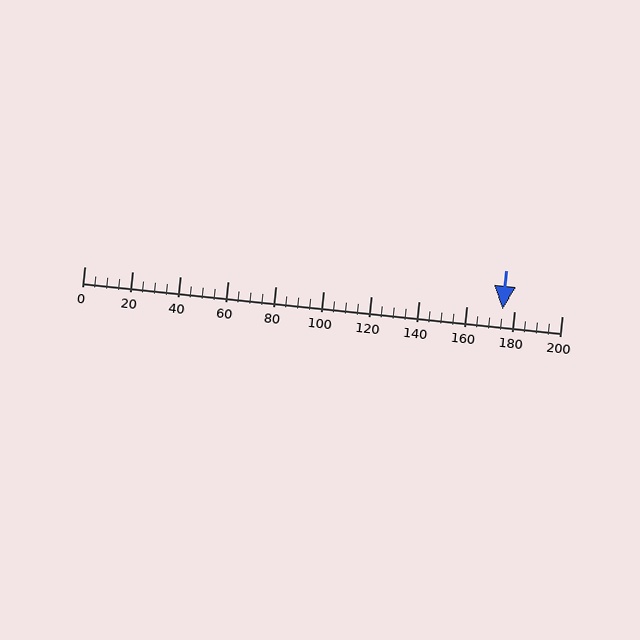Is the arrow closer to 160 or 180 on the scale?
The arrow is closer to 180.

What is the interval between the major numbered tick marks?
The major tick marks are spaced 20 units apart.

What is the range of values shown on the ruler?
The ruler shows values from 0 to 200.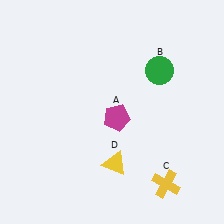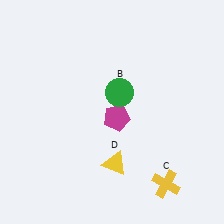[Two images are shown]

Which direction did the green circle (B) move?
The green circle (B) moved left.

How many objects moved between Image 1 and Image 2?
1 object moved between the two images.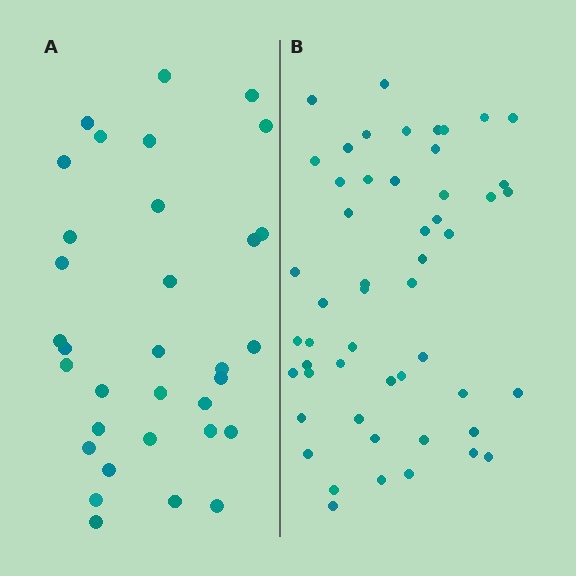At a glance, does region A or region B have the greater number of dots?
Region B (the right region) has more dots.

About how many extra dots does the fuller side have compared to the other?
Region B has approximately 20 more dots than region A.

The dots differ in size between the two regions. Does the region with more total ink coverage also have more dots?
No. Region A has more total ink coverage because its dots are larger, but region B actually contains more individual dots. Total area can be misleading — the number of items is what matters here.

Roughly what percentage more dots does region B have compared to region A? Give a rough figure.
About 60% more.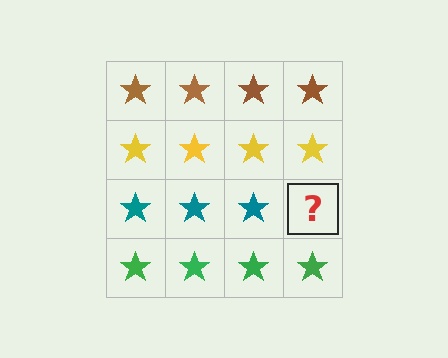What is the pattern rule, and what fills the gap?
The rule is that each row has a consistent color. The gap should be filled with a teal star.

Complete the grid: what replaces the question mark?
The question mark should be replaced with a teal star.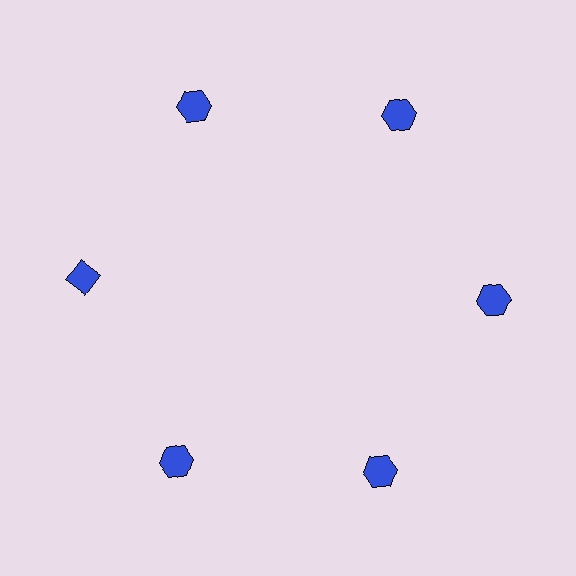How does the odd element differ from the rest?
It has a different shape: diamond instead of hexagon.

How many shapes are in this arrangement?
There are 6 shapes arranged in a ring pattern.